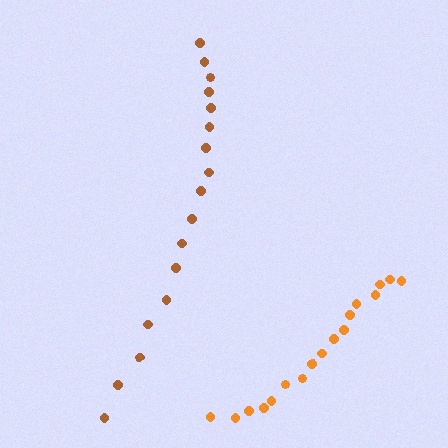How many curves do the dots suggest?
There are 2 distinct paths.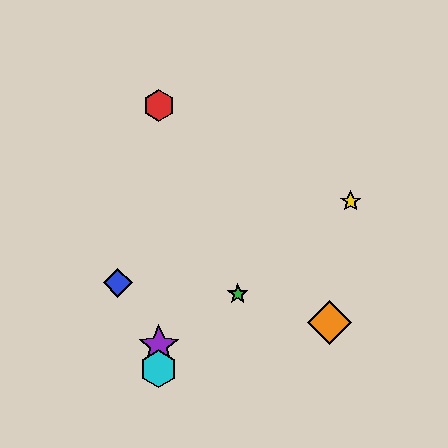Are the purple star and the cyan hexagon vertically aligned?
Yes, both are at x≈159.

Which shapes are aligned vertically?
The red hexagon, the purple star, the cyan hexagon are aligned vertically.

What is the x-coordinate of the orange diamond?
The orange diamond is at x≈330.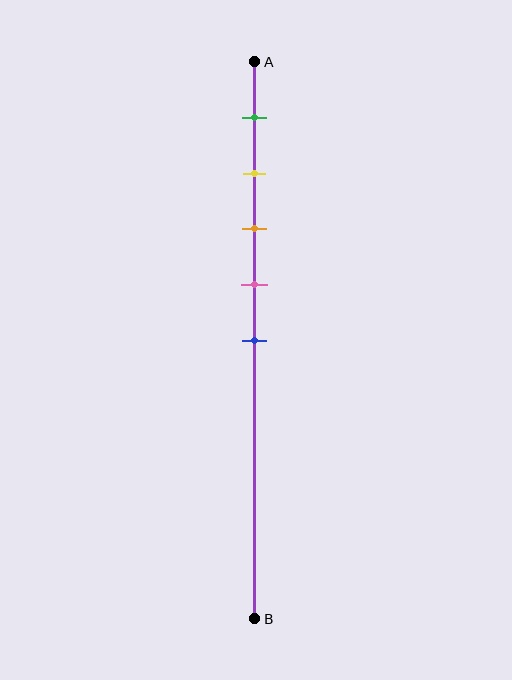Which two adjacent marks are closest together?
The yellow and orange marks are the closest adjacent pair.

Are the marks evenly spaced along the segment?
Yes, the marks are approximately evenly spaced.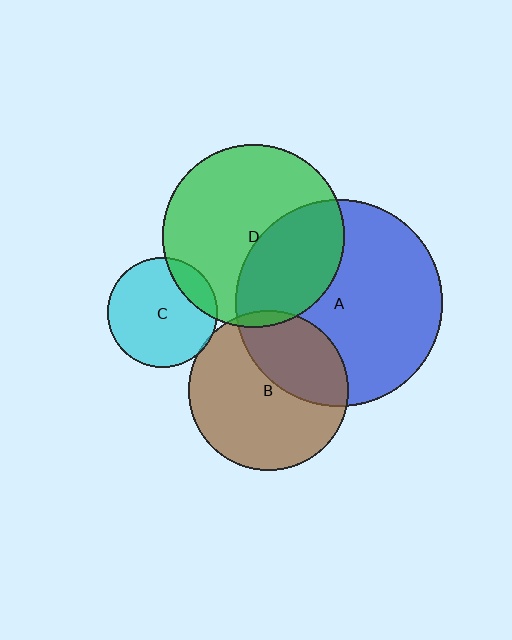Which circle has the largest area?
Circle A (blue).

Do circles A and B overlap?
Yes.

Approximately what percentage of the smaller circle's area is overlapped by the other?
Approximately 35%.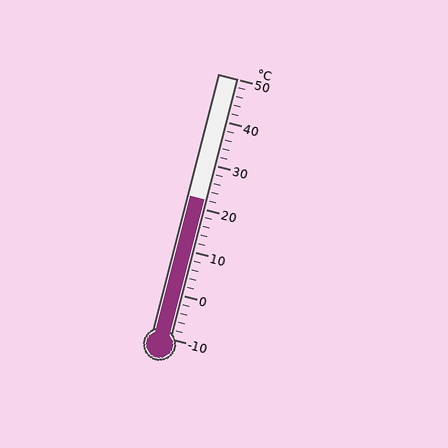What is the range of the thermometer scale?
The thermometer scale ranges from -10°C to 50°C.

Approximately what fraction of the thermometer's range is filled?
The thermometer is filled to approximately 55% of its range.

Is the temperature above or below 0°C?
The temperature is above 0°C.